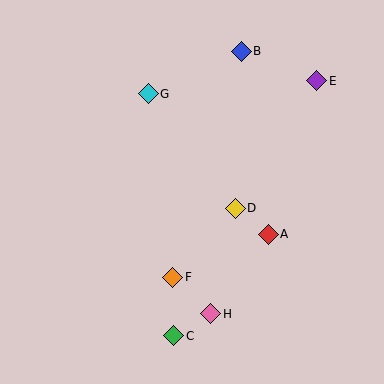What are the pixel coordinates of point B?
Point B is at (241, 51).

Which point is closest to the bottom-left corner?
Point C is closest to the bottom-left corner.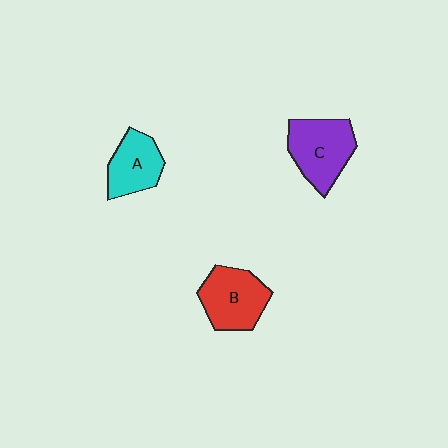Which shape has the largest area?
Shape C (purple).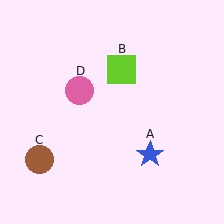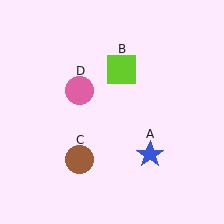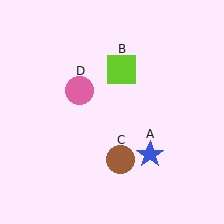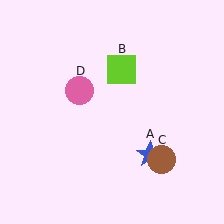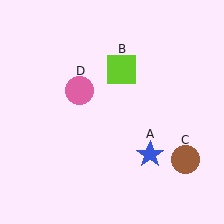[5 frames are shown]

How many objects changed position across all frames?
1 object changed position: brown circle (object C).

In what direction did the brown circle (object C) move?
The brown circle (object C) moved right.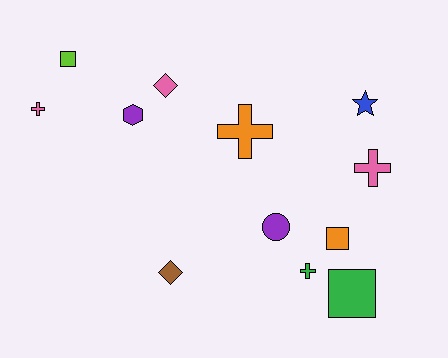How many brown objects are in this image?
There is 1 brown object.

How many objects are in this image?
There are 12 objects.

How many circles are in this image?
There is 1 circle.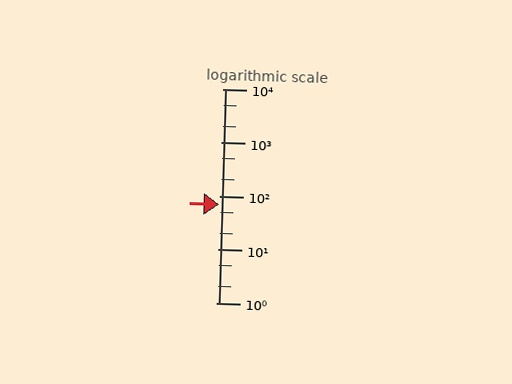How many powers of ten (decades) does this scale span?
The scale spans 4 decades, from 1 to 10000.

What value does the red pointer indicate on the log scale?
The pointer indicates approximately 68.